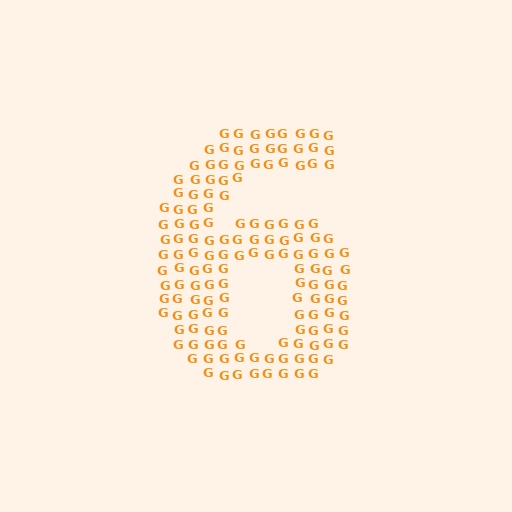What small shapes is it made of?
It is made of small letter G's.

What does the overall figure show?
The overall figure shows the digit 6.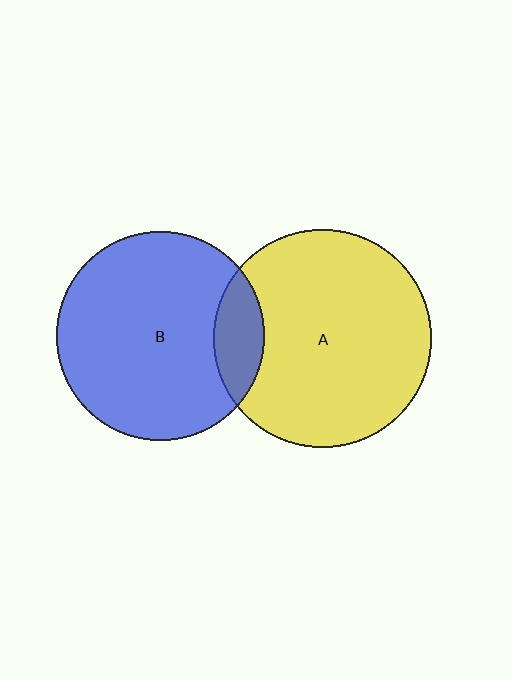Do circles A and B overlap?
Yes.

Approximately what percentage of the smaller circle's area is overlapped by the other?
Approximately 15%.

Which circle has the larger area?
Circle A (yellow).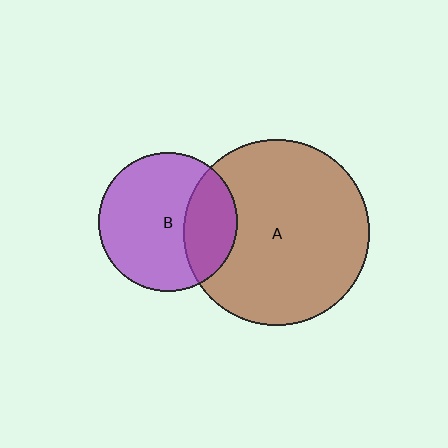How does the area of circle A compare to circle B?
Approximately 1.8 times.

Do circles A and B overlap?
Yes.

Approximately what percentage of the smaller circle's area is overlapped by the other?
Approximately 30%.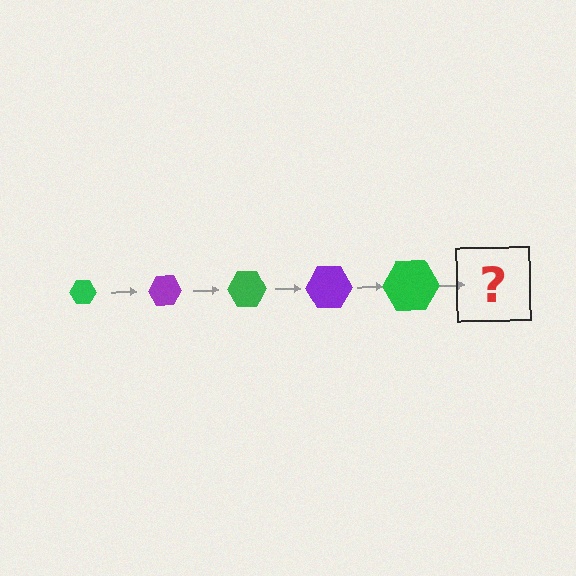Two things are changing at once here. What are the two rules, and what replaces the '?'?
The two rules are that the hexagon grows larger each step and the color cycles through green and purple. The '?' should be a purple hexagon, larger than the previous one.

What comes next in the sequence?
The next element should be a purple hexagon, larger than the previous one.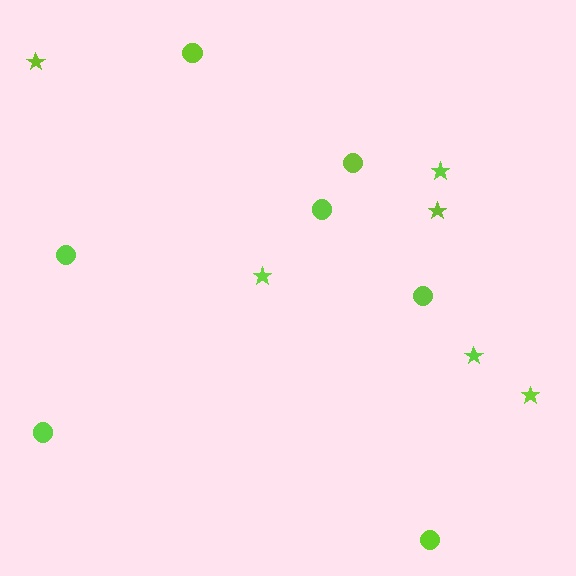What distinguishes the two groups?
There are 2 groups: one group of stars (6) and one group of circles (7).